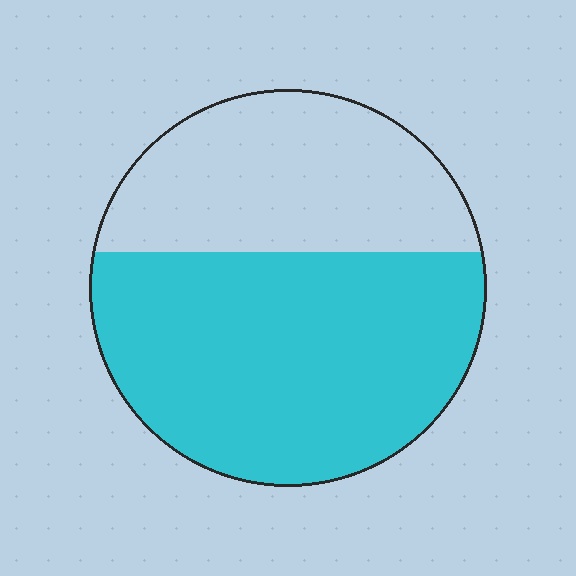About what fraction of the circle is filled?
About five eighths (5/8).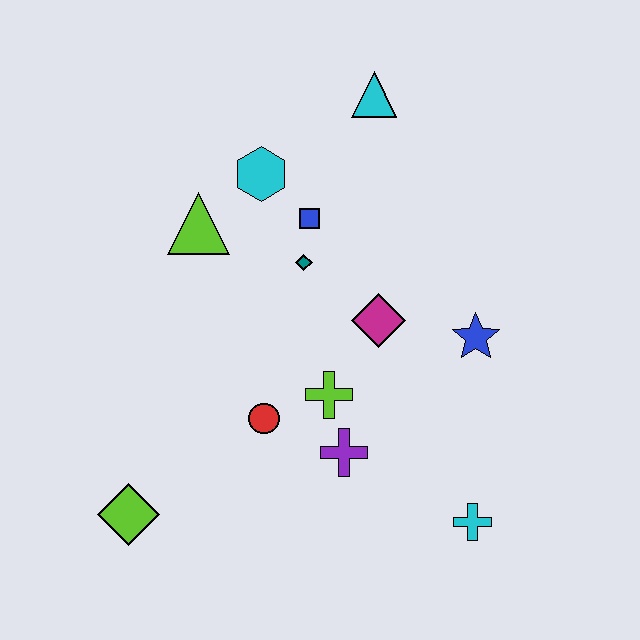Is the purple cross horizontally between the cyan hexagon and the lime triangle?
No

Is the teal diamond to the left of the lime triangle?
No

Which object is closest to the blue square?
The teal diamond is closest to the blue square.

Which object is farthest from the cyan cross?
The cyan triangle is farthest from the cyan cross.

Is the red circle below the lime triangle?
Yes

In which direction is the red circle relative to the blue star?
The red circle is to the left of the blue star.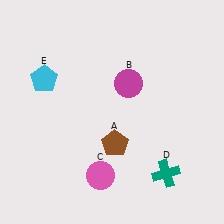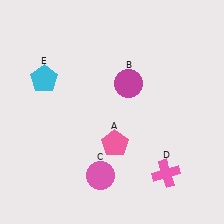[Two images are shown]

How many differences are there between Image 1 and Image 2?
There are 2 differences between the two images.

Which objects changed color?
A changed from brown to pink. D changed from teal to pink.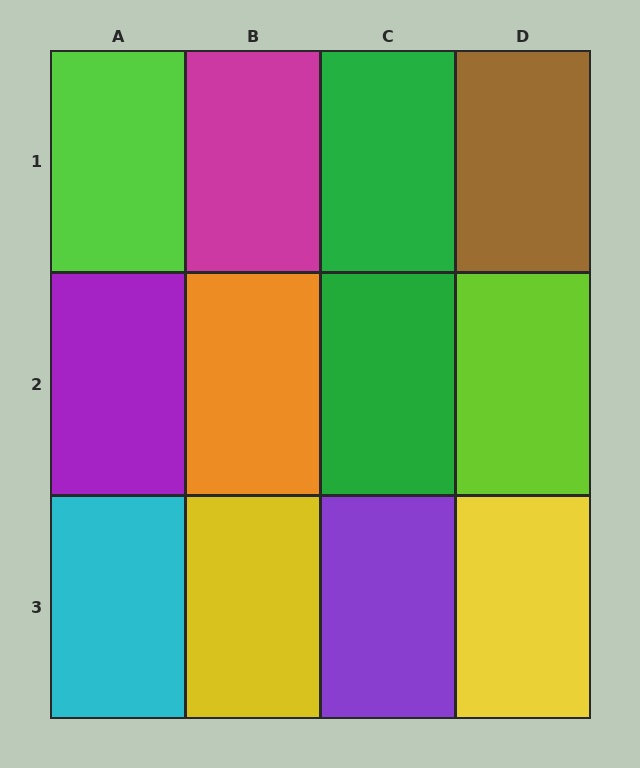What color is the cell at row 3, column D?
Yellow.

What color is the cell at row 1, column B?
Magenta.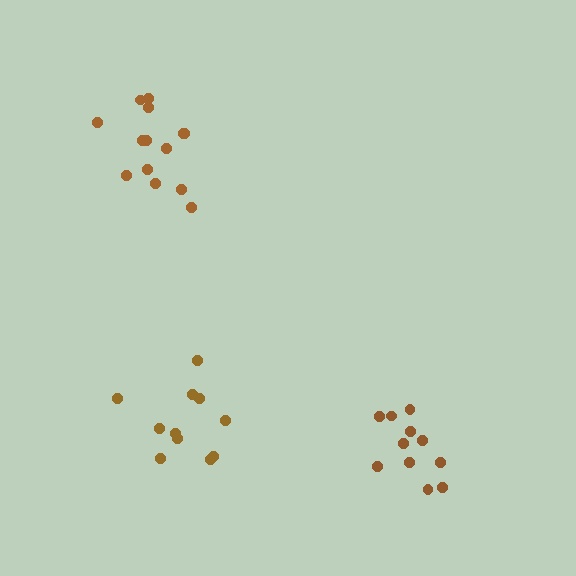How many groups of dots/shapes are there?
There are 3 groups.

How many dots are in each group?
Group 1: 11 dots, Group 2: 14 dots, Group 3: 11 dots (36 total).